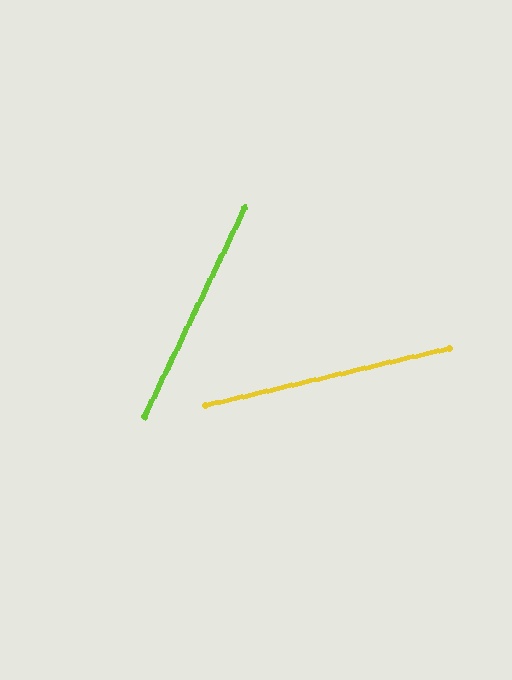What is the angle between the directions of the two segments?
Approximately 51 degrees.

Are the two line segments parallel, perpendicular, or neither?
Neither parallel nor perpendicular — they differ by about 51°.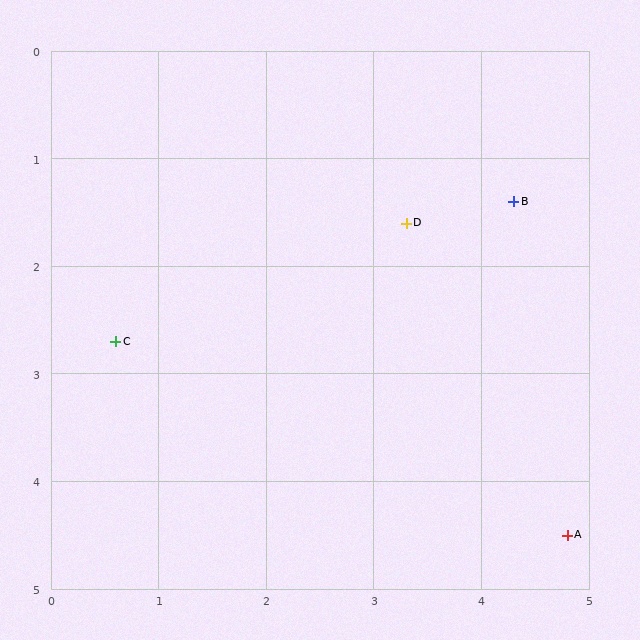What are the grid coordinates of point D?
Point D is at approximately (3.3, 1.6).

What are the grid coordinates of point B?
Point B is at approximately (4.3, 1.4).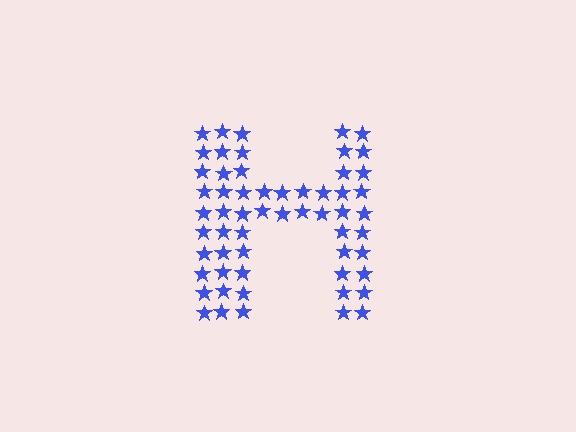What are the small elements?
The small elements are stars.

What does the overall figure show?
The overall figure shows the letter H.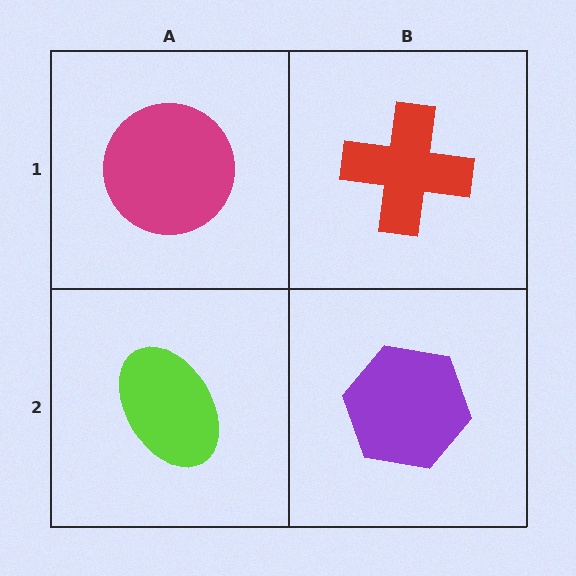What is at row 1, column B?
A red cross.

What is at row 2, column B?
A purple hexagon.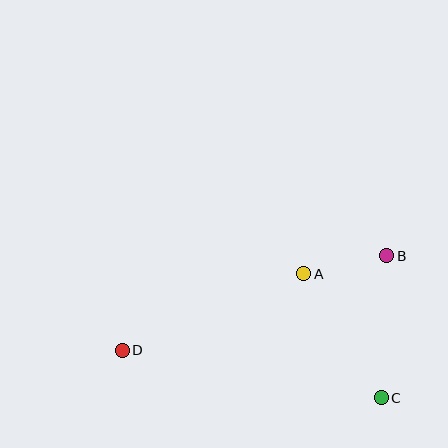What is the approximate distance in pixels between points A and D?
The distance between A and D is approximately 197 pixels.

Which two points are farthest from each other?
Points B and D are farthest from each other.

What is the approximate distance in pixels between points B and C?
The distance between B and C is approximately 142 pixels.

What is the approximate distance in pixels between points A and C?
The distance between A and C is approximately 146 pixels.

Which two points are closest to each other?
Points A and B are closest to each other.